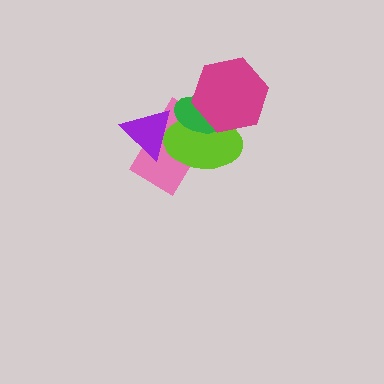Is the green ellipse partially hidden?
Yes, it is partially covered by another shape.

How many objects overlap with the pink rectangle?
3 objects overlap with the pink rectangle.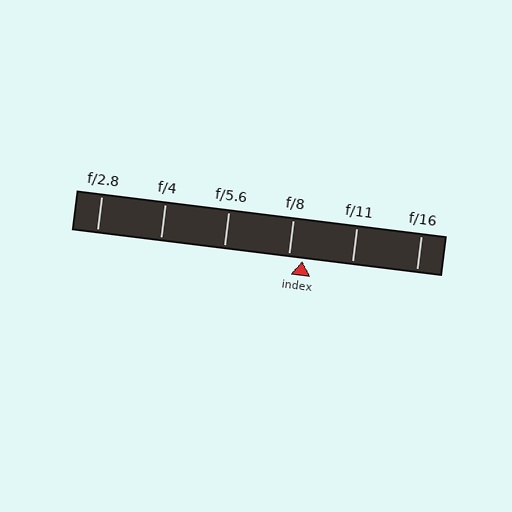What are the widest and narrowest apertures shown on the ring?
The widest aperture shown is f/2.8 and the narrowest is f/16.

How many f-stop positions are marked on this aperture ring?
There are 6 f-stop positions marked.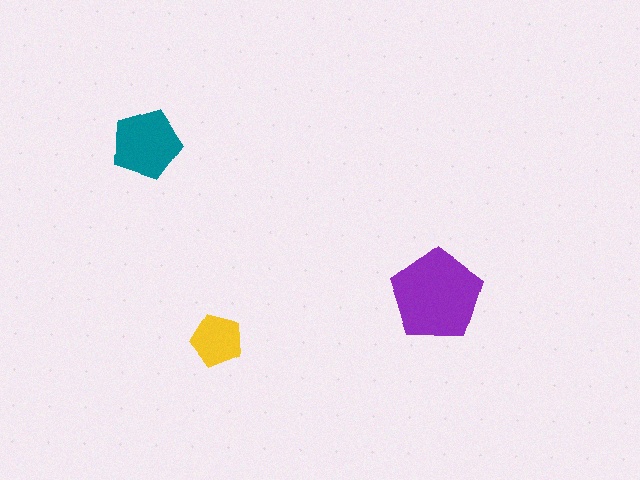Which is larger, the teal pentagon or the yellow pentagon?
The teal one.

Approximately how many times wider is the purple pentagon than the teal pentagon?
About 1.5 times wider.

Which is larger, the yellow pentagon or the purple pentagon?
The purple one.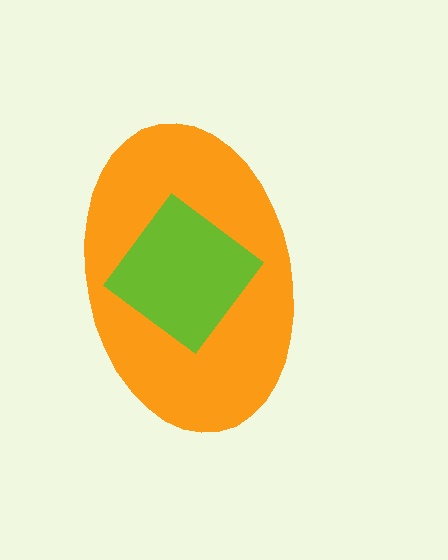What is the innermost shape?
The lime diamond.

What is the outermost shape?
The orange ellipse.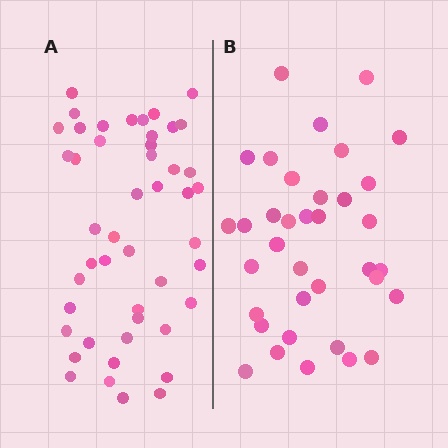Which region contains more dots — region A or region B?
Region A (the left region) has more dots.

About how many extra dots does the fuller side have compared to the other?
Region A has roughly 12 or so more dots than region B.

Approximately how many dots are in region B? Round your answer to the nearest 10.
About 40 dots. (The exact count is 36, which rounds to 40.)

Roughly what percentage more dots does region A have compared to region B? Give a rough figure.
About 30% more.